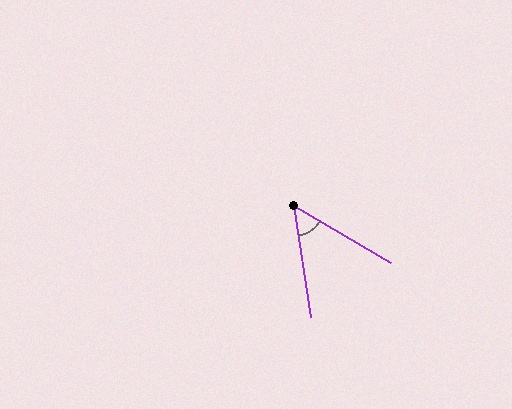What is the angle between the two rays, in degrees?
Approximately 51 degrees.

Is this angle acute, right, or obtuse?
It is acute.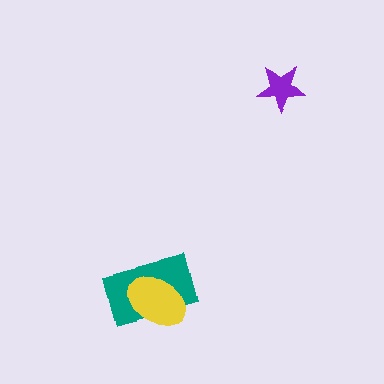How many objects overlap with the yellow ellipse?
1 object overlaps with the yellow ellipse.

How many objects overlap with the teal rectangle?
1 object overlaps with the teal rectangle.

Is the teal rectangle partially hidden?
Yes, it is partially covered by another shape.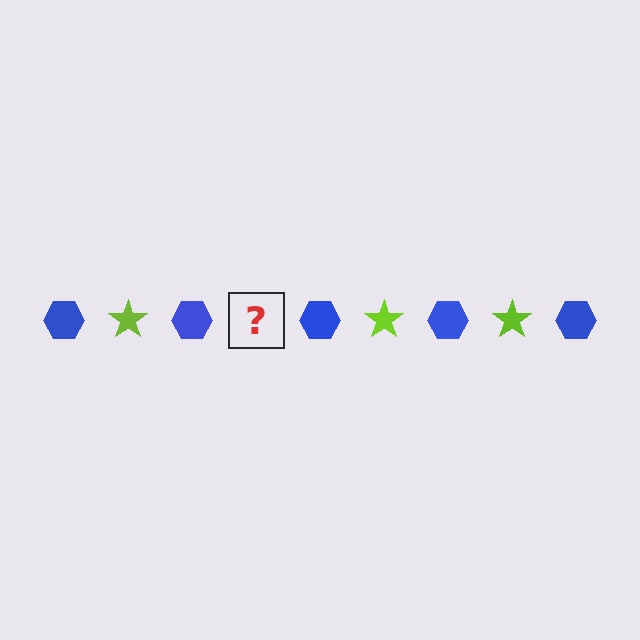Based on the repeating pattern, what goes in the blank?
The blank should be a lime star.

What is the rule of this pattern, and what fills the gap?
The rule is that the pattern alternates between blue hexagon and lime star. The gap should be filled with a lime star.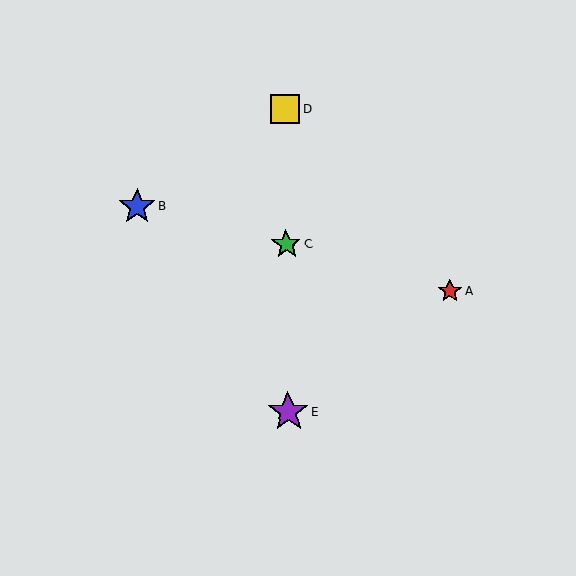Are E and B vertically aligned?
No, E is at x≈288 and B is at x≈137.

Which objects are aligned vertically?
Objects C, D, E are aligned vertically.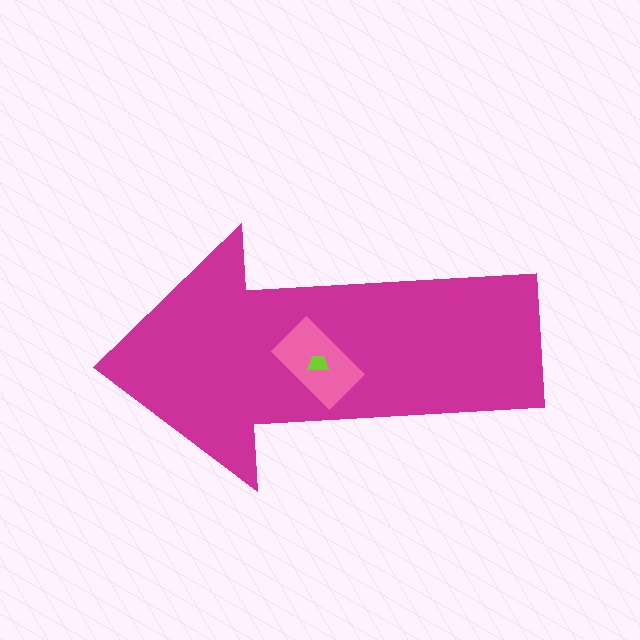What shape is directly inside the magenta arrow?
The pink rectangle.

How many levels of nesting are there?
3.